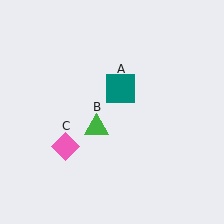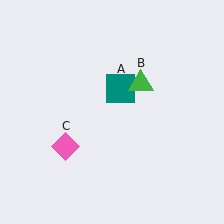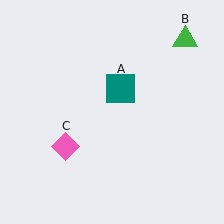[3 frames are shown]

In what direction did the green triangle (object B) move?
The green triangle (object B) moved up and to the right.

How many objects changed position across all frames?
1 object changed position: green triangle (object B).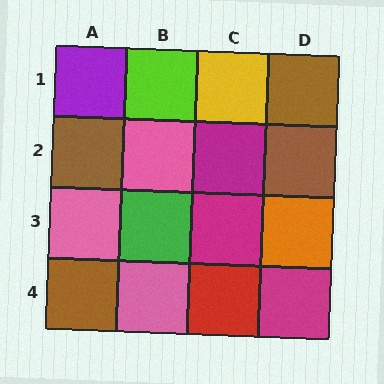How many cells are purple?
1 cell is purple.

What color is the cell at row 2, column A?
Brown.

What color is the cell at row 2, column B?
Pink.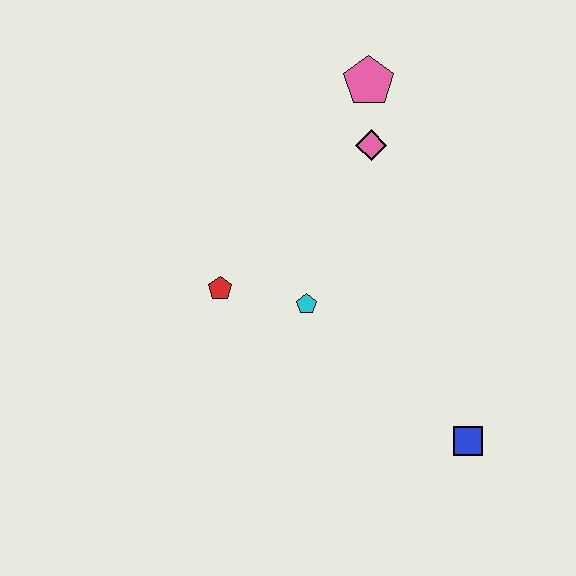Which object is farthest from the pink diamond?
The blue square is farthest from the pink diamond.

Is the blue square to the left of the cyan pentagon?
No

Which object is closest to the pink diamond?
The pink pentagon is closest to the pink diamond.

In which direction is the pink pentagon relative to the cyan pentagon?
The pink pentagon is above the cyan pentagon.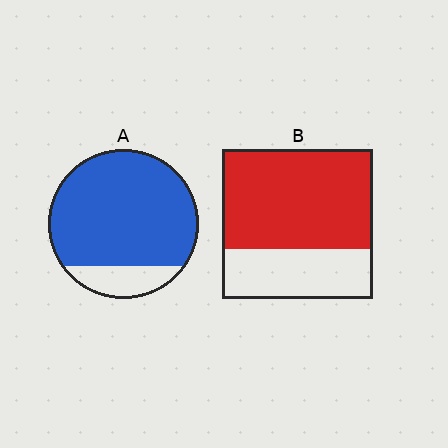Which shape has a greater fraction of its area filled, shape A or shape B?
Shape A.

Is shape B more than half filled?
Yes.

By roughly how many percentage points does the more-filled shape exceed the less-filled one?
By roughly 15 percentage points (A over B).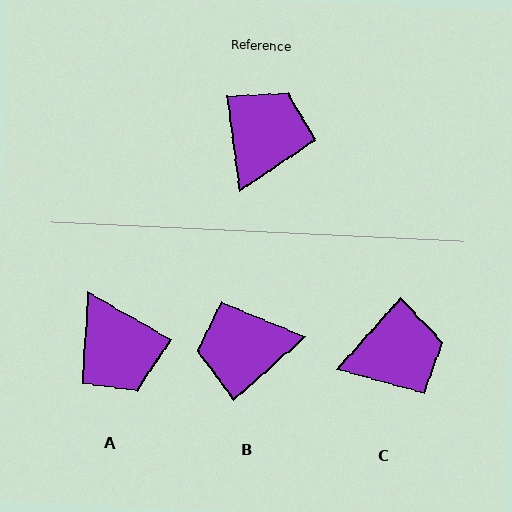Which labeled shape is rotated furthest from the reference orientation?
A, about 128 degrees away.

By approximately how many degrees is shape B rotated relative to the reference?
Approximately 123 degrees counter-clockwise.